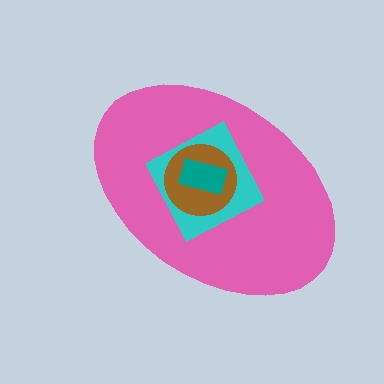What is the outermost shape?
The pink ellipse.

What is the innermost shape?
The teal rectangle.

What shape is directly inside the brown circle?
The teal rectangle.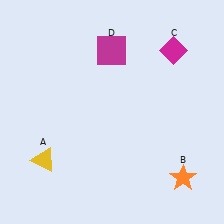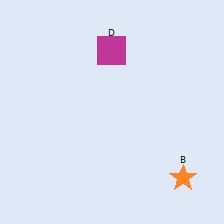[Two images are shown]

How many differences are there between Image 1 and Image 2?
There are 2 differences between the two images.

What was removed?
The yellow triangle (A), the magenta diamond (C) were removed in Image 2.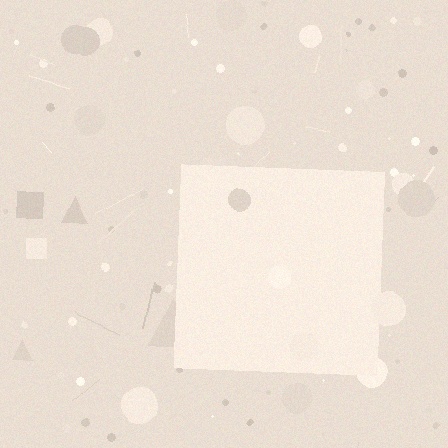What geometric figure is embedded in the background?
A square is embedded in the background.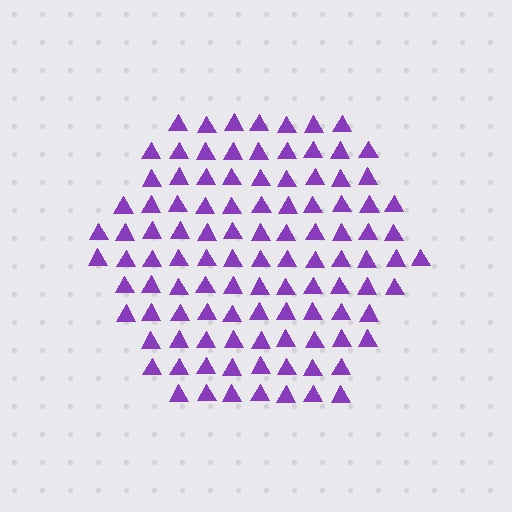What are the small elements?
The small elements are triangles.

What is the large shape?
The large shape is a hexagon.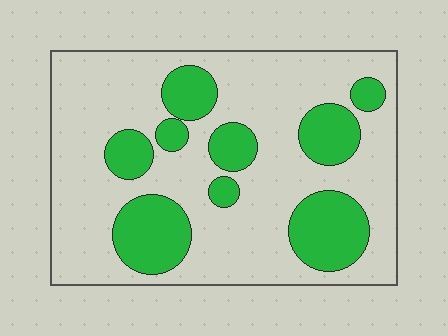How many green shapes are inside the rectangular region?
9.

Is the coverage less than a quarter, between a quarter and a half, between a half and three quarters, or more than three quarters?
Between a quarter and a half.